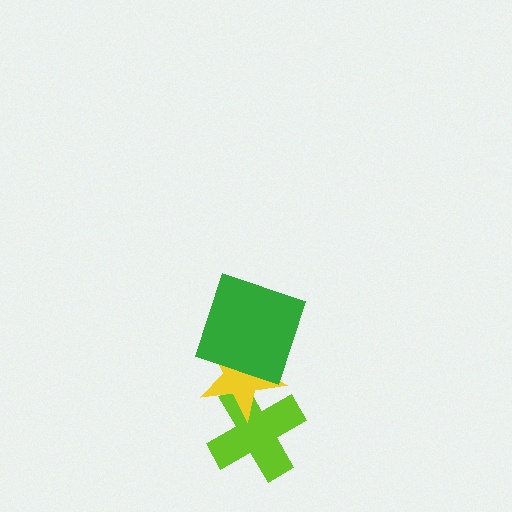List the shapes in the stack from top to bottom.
From top to bottom: the green square, the yellow star, the lime cross.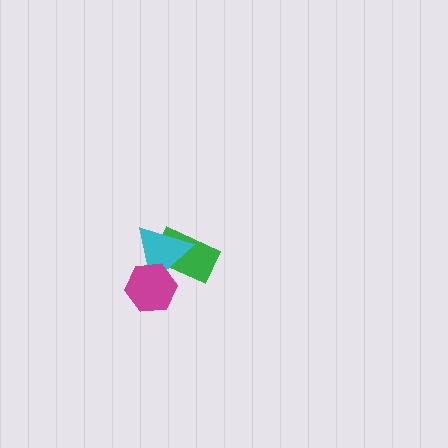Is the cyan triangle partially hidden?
Yes, it is partially covered by another shape.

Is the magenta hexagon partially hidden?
No, no other shape covers it.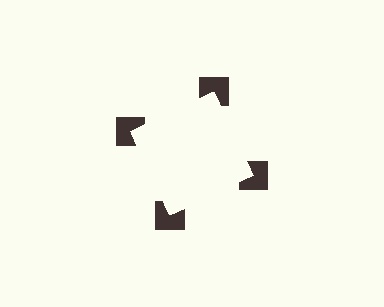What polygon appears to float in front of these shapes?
An illusory square — its edges are inferred from the aligned wedge cuts in the notched squares, not physically drawn.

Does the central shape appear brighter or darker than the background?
It typically appears slightly brighter than the background, even though no actual brightness change is drawn.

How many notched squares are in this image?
There are 4 — one at each vertex of the illusory square.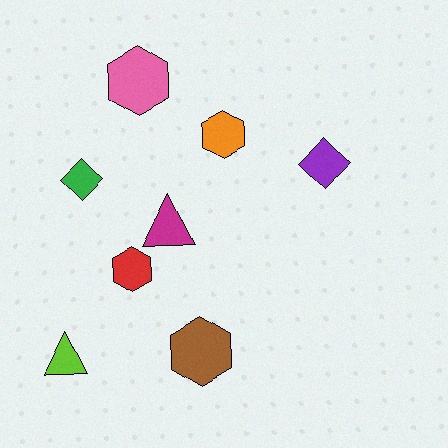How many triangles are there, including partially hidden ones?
There are 2 triangles.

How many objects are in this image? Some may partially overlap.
There are 8 objects.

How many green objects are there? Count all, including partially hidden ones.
There is 1 green object.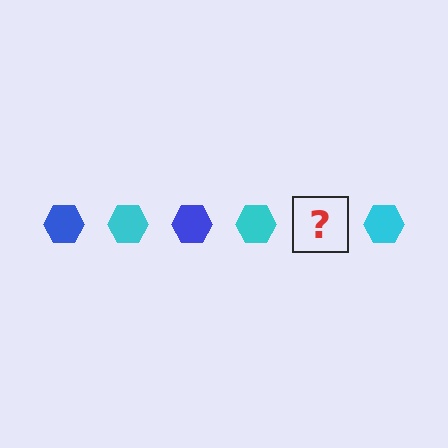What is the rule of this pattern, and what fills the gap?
The rule is that the pattern cycles through blue, cyan hexagons. The gap should be filled with a blue hexagon.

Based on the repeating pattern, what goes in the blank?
The blank should be a blue hexagon.